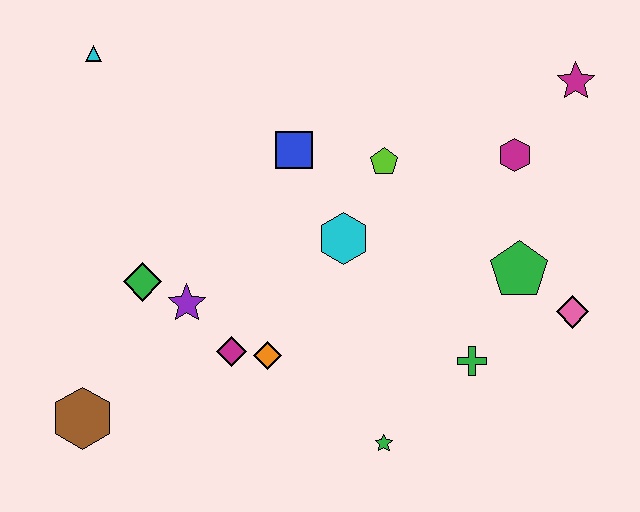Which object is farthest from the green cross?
The cyan triangle is farthest from the green cross.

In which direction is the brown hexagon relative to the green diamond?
The brown hexagon is below the green diamond.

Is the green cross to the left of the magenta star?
Yes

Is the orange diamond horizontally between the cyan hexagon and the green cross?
No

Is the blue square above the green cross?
Yes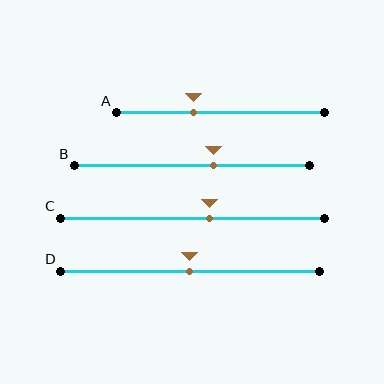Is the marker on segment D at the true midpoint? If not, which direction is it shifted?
Yes, the marker on segment D is at the true midpoint.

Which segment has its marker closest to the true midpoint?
Segment D has its marker closest to the true midpoint.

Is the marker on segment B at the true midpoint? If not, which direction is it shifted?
No, the marker on segment B is shifted to the right by about 9% of the segment length.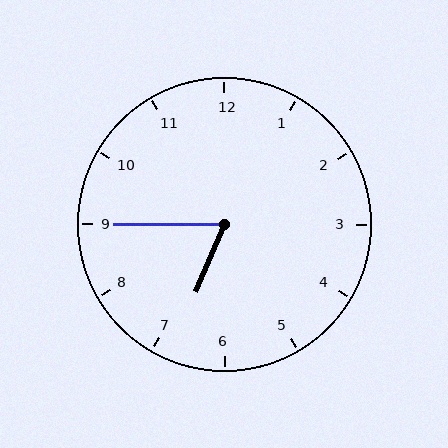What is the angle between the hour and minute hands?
Approximately 68 degrees.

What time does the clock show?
6:45.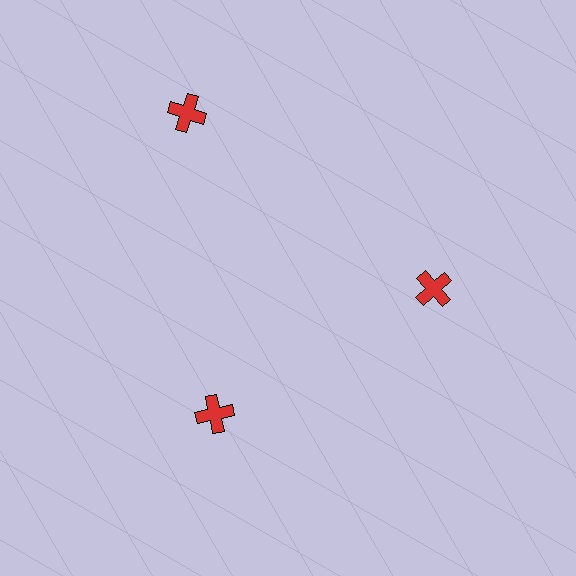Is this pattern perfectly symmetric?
No. The 3 red crosses are arranged in a ring, but one element near the 11 o'clock position is pushed outward from the center, breaking the 3-fold rotational symmetry.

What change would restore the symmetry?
The symmetry would be restored by moving it inward, back onto the ring so that all 3 crosses sit at equal angles and equal distance from the center.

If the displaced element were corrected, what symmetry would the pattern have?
It would have 3-fold rotational symmetry — the pattern would map onto itself every 120 degrees.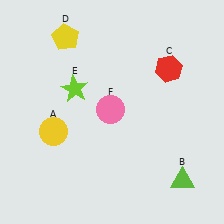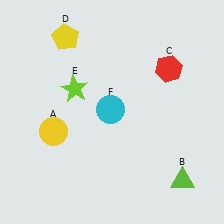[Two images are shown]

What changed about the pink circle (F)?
In Image 1, F is pink. In Image 2, it changed to cyan.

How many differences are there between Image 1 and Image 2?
There is 1 difference between the two images.